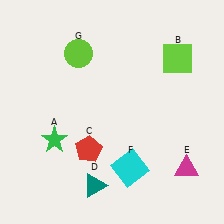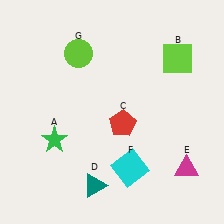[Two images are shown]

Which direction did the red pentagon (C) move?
The red pentagon (C) moved right.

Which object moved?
The red pentagon (C) moved right.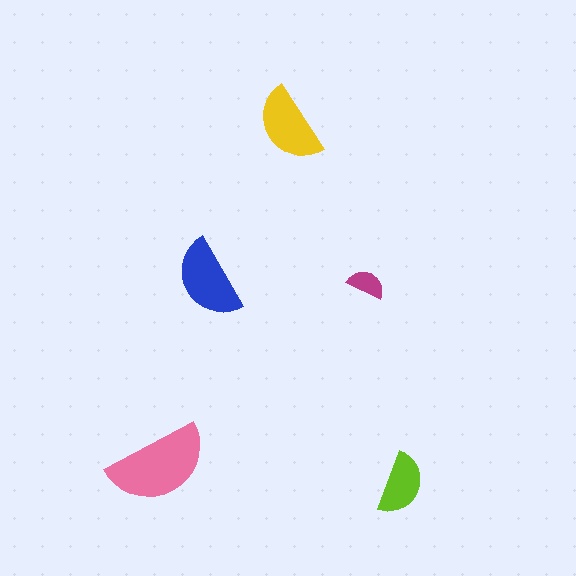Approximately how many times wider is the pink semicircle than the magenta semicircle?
About 2.5 times wider.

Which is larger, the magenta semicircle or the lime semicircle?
The lime one.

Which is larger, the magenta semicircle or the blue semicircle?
The blue one.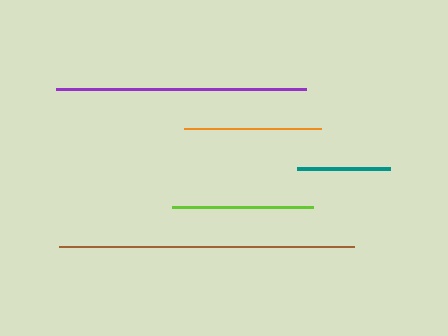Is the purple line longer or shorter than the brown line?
The brown line is longer than the purple line.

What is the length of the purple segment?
The purple segment is approximately 250 pixels long.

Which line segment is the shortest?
The teal line is the shortest at approximately 93 pixels.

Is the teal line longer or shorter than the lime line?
The lime line is longer than the teal line.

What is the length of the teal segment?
The teal segment is approximately 93 pixels long.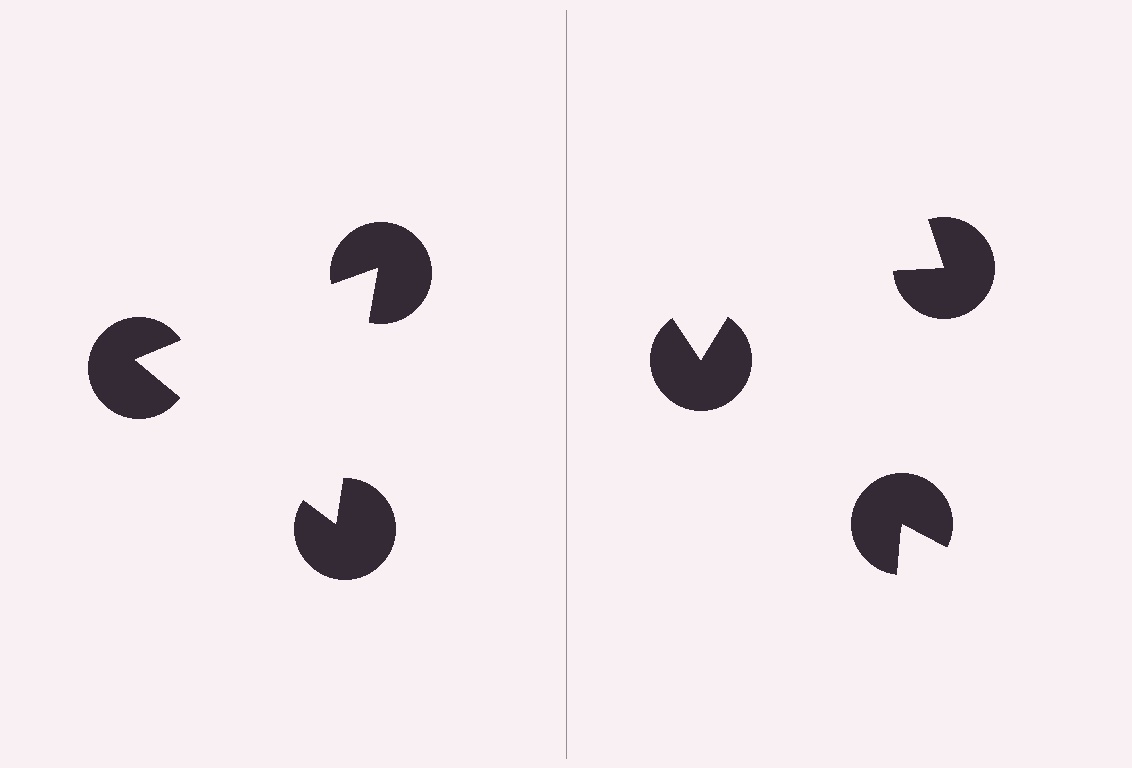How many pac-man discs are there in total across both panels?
6 — 3 on each side.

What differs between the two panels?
The pac-man discs are positioned identically on both sides; only the wedge orientations differ. On the left they align to a triangle; on the right they are misaligned.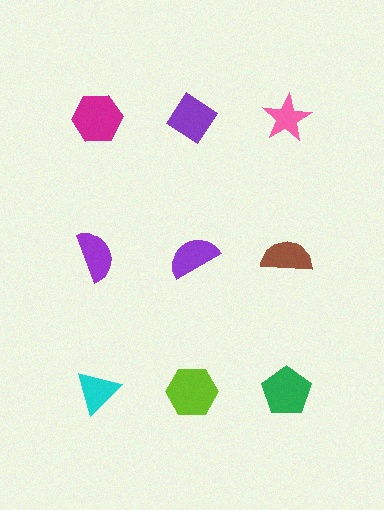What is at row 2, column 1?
A purple semicircle.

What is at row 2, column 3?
A brown semicircle.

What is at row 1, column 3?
A pink star.